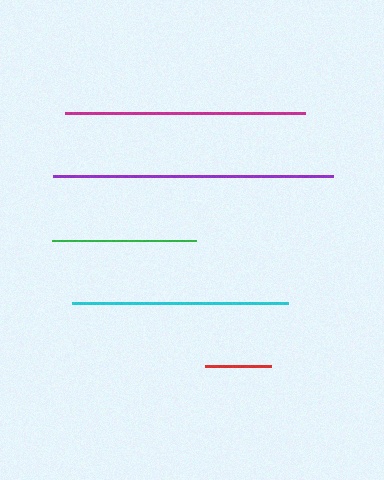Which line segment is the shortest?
The red line is the shortest at approximately 66 pixels.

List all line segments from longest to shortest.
From longest to shortest: purple, magenta, cyan, green, red.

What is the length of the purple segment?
The purple segment is approximately 280 pixels long.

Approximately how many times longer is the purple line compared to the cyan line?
The purple line is approximately 1.3 times the length of the cyan line.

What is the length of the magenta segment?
The magenta segment is approximately 240 pixels long.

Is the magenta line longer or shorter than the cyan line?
The magenta line is longer than the cyan line.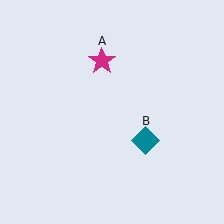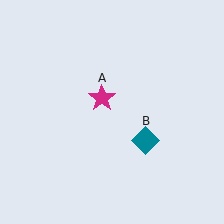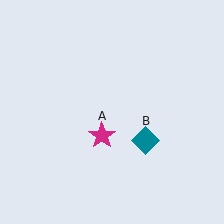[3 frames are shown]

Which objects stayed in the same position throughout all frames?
Teal diamond (object B) remained stationary.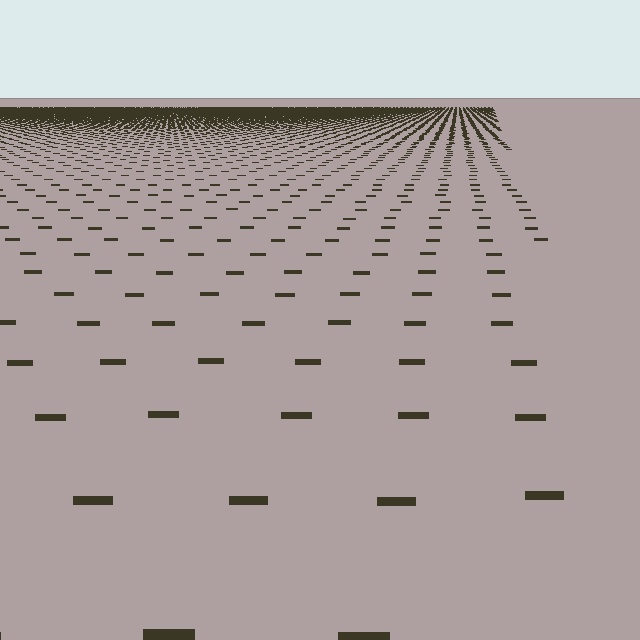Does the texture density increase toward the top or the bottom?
Density increases toward the top.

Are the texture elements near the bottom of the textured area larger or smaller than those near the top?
Larger. Near the bottom, elements are closer to the viewer and appear at a bigger on-screen size.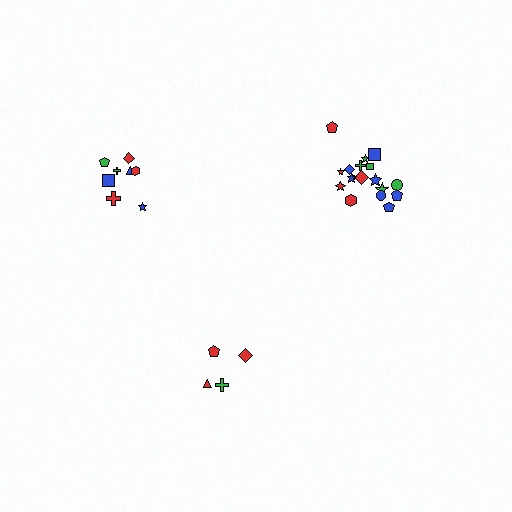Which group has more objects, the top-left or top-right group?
The top-right group.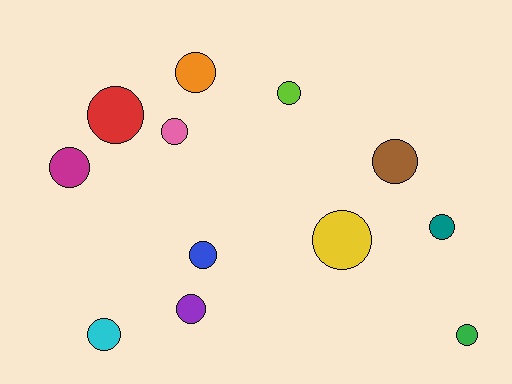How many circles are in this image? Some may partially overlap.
There are 12 circles.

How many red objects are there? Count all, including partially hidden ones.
There is 1 red object.